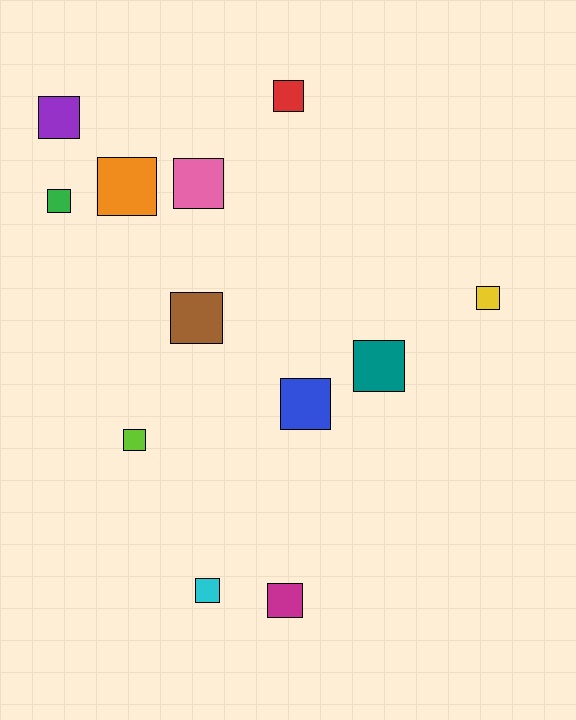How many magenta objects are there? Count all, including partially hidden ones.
There is 1 magenta object.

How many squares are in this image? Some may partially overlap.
There are 12 squares.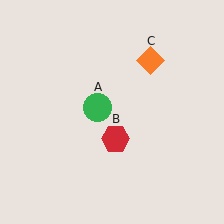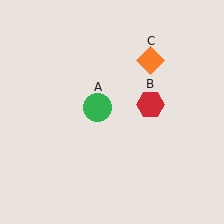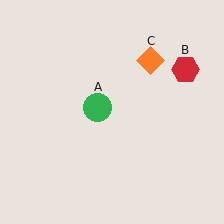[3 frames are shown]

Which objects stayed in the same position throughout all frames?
Green circle (object A) and orange diamond (object C) remained stationary.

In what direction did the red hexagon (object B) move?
The red hexagon (object B) moved up and to the right.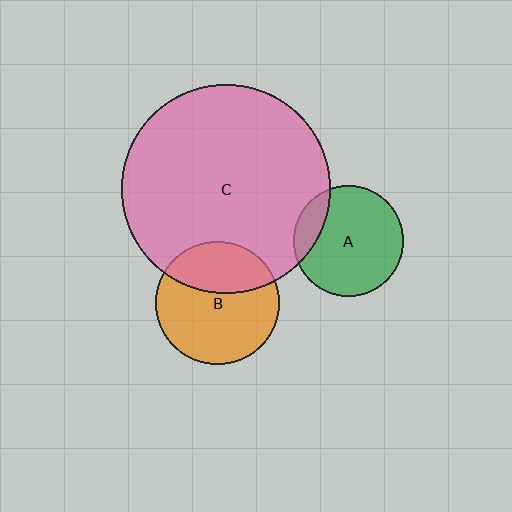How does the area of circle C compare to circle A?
Approximately 3.6 times.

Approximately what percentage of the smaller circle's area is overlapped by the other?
Approximately 35%.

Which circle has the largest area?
Circle C (pink).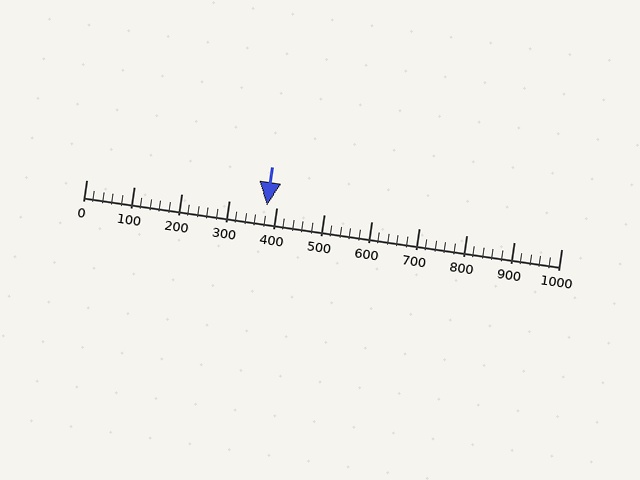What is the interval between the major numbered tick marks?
The major tick marks are spaced 100 units apart.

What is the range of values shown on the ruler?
The ruler shows values from 0 to 1000.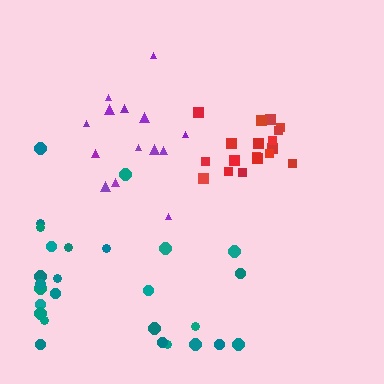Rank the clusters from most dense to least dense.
red, purple, teal.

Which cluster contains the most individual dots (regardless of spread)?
Teal (28).